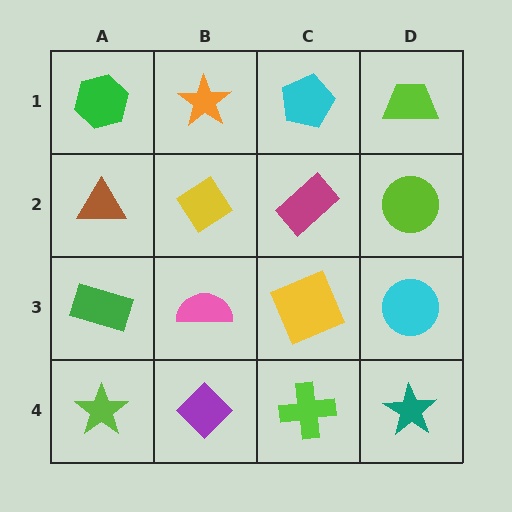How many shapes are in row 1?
4 shapes.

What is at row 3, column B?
A pink semicircle.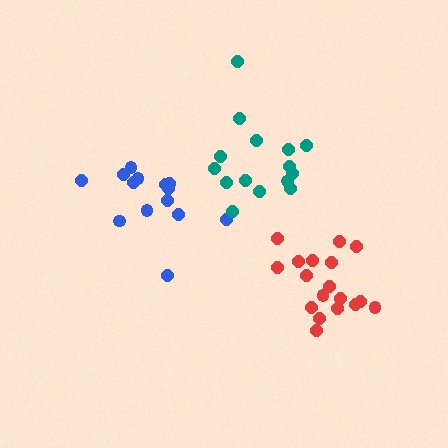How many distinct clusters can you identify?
There are 3 distinct clusters.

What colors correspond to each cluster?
The clusters are colored: blue, red, teal.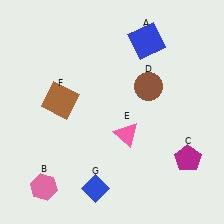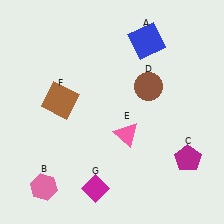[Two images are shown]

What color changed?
The diamond (G) changed from blue in Image 1 to magenta in Image 2.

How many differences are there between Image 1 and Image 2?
There is 1 difference between the two images.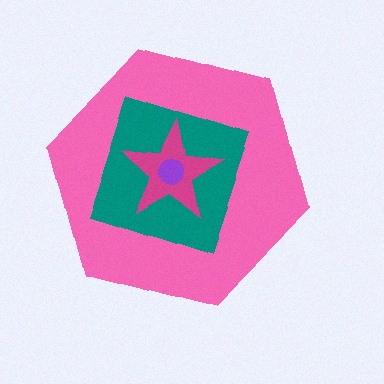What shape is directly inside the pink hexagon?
The teal diamond.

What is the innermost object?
The purple circle.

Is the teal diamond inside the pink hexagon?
Yes.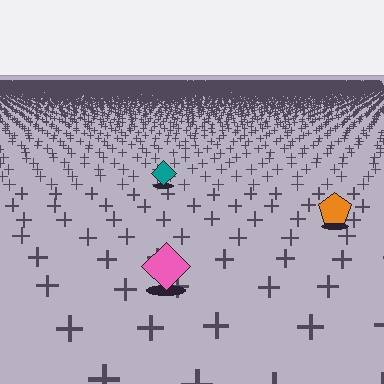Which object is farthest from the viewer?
The teal diamond is farthest from the viewer. It appears smaller and the ground texture around it is denser.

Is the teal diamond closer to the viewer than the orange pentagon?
No. The orange pentagon is closer — you can tell from the texture gradient: the ground texture is coarser near it.